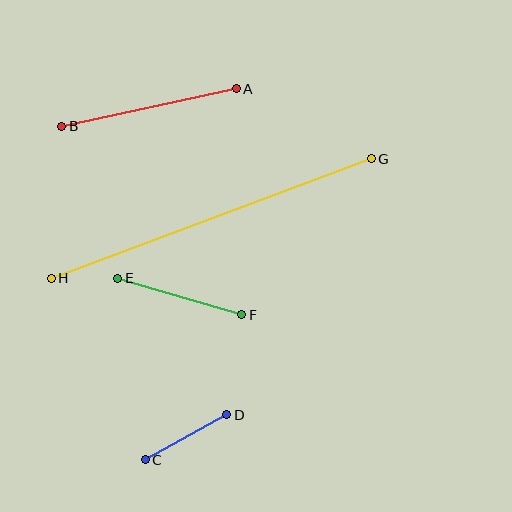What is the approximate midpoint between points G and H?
The midpoint is at approximately (211, 218) pixels.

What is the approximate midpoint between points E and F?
The midpoint is at approximately (180, 296) pixels.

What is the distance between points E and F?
The distance is approximately 129 pixels.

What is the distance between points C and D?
The distance is approximately 93 pixels.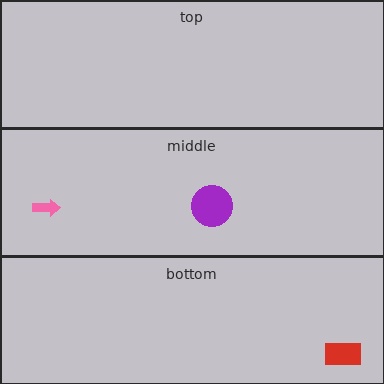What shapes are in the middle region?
The purple circle, the pink arrow.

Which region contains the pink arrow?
The middle region.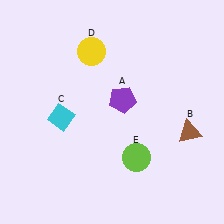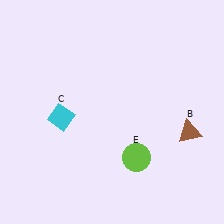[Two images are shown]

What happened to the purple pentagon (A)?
The purple pentagon (A) was removed in Image 2. It was in the top-right area of Image 1.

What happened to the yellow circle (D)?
The yellow circle (D) was removed in Image 2. It was in the top-left area of Image 1.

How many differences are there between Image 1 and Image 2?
There are 2 differences between the two images.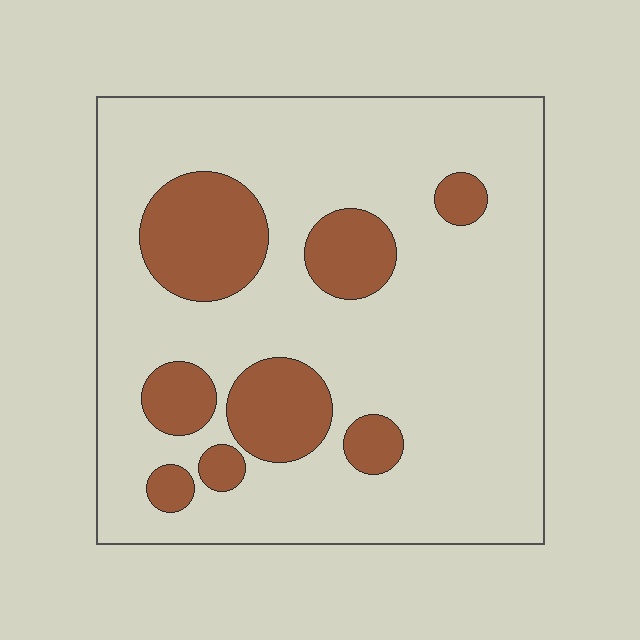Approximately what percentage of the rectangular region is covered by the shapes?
Approximately 20%.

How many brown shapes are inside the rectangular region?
8.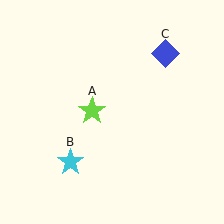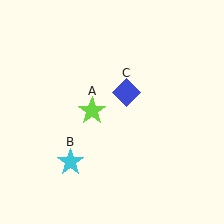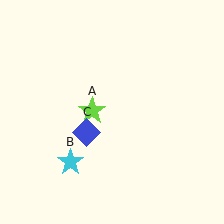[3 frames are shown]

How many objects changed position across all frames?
1 object changed position: blue diamond (object C).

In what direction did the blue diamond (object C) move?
The blue diamond (object C) moved down and to the left.